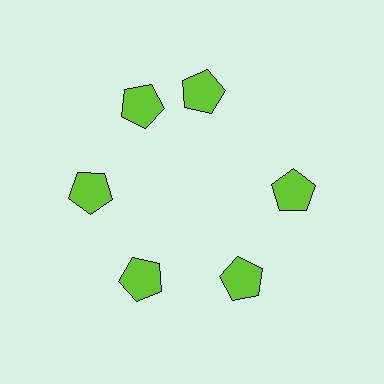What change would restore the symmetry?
The symmetry would be restored by rotating it back into even spacing with its neighbors so that all 6 pentagons sit at equal angles and equal distance from the center.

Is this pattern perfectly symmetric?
No. The 6 lime pentagons are arranged in a ring, but one element near the 1 o'clock position is rotated out of alignment along the ring, breaking the 6-fold rotational symmetry.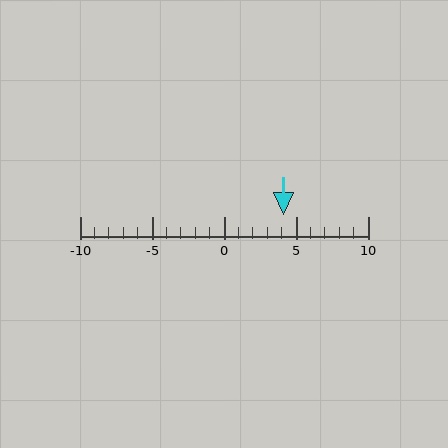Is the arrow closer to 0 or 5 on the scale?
The arrow is closer to 5.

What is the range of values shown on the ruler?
The ruler shows values from -10 to 10.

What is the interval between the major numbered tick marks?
The major tick marks are spaced 5 units apart.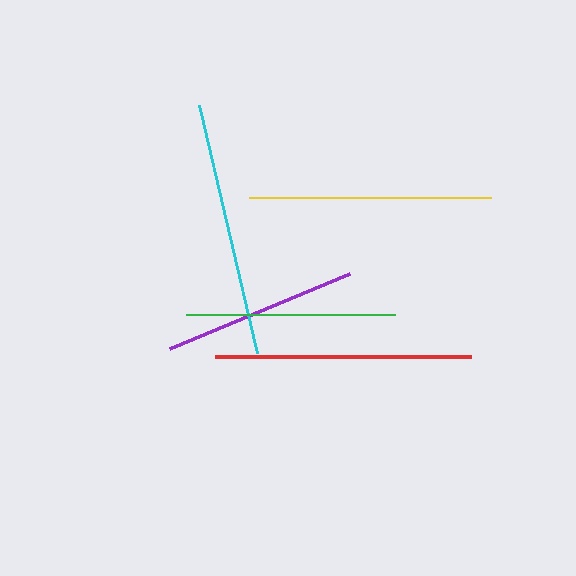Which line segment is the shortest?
The purple line is the shortest at approximately 196 pixels.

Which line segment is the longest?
The red line is the longest at approximately 256 pixels.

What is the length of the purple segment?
The purple segment is approximately 196 pixels long.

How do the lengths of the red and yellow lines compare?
The red and yellow lines are approximately the same length.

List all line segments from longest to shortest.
From longest to shortest: red, cyan, yellow, green, purple.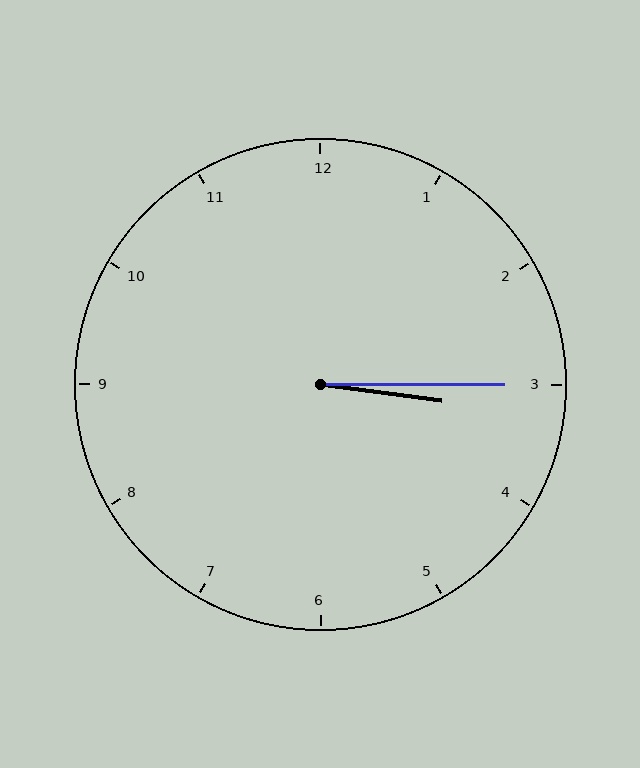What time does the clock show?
3:15.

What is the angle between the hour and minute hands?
Approximately 8 degrees.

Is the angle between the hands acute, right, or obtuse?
It is acute.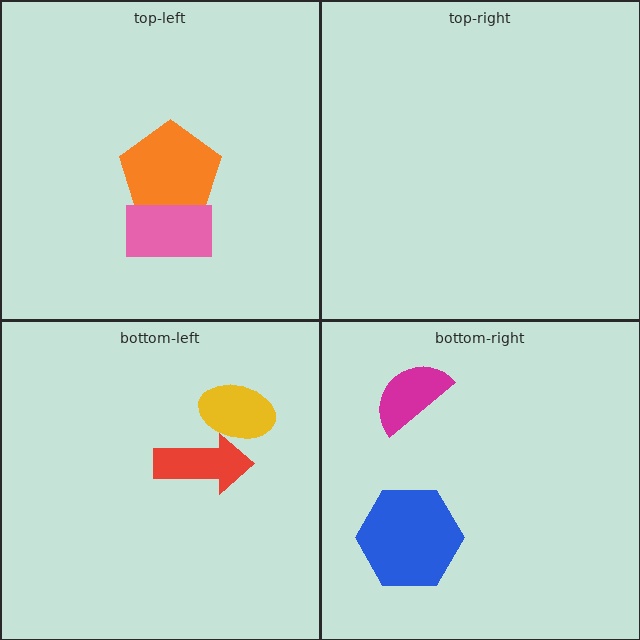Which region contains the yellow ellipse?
The bottom-left region.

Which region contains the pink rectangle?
The top-left region.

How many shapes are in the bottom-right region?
2.